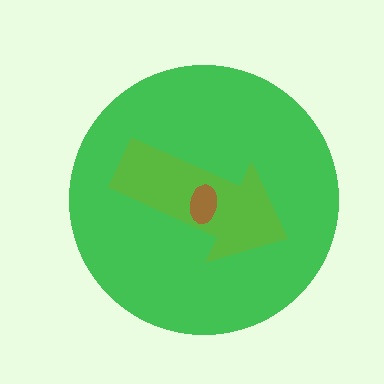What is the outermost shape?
The green circle.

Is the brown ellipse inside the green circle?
Yes.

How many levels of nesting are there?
3.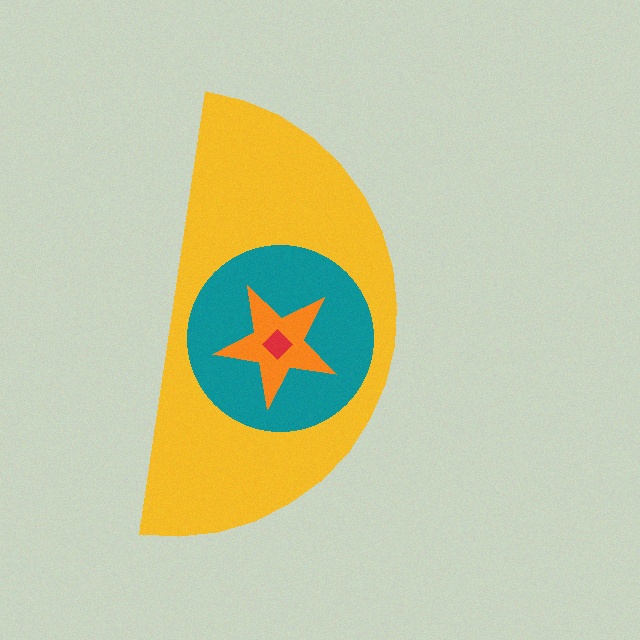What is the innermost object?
The red diamond.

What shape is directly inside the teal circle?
The orange star.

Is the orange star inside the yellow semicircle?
Yes.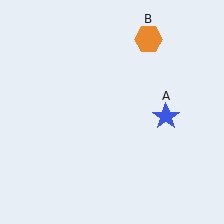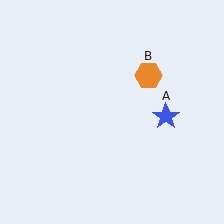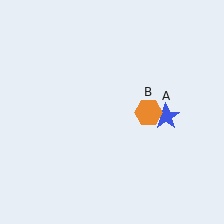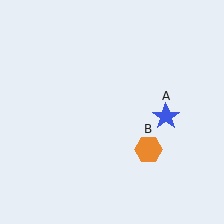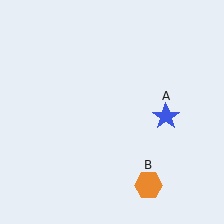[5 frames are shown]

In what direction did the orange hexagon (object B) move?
The orange hexagon (object B) moved down.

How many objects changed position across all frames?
1 object changed position: orange hexagon (object B).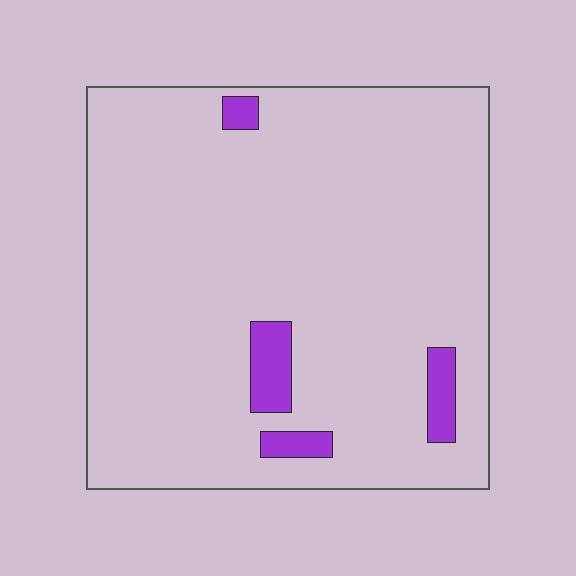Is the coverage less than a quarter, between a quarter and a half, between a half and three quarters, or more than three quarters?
Less than a quarter.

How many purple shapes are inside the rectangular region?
4.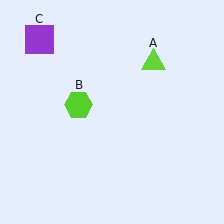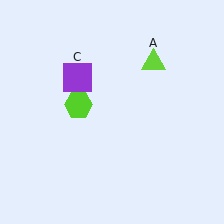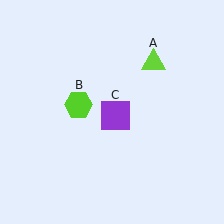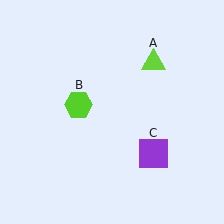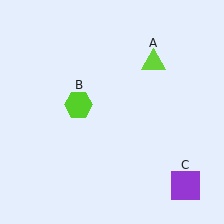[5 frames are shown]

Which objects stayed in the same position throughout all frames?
Lime triangle (object A) and lime hexagon (object B) remained stationary.